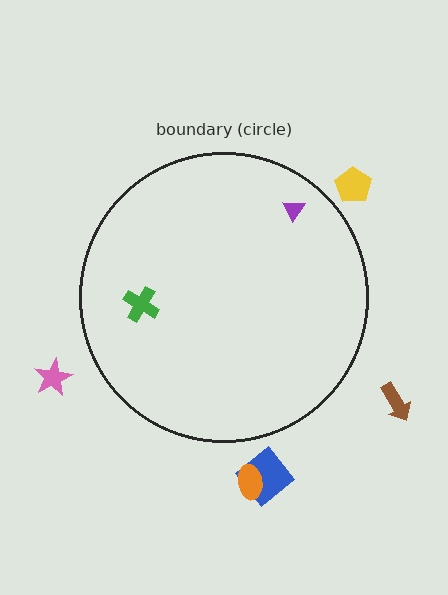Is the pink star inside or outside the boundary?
Outside.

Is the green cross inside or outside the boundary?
Inside.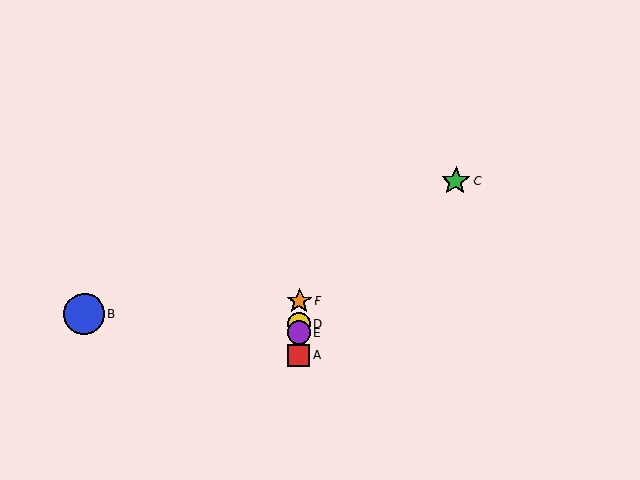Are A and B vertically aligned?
No, A is at x≈299 and B is at x≈84.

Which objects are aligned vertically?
Objects A, D, E, F are aligned vertically.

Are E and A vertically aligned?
Yes, both are at x≈299.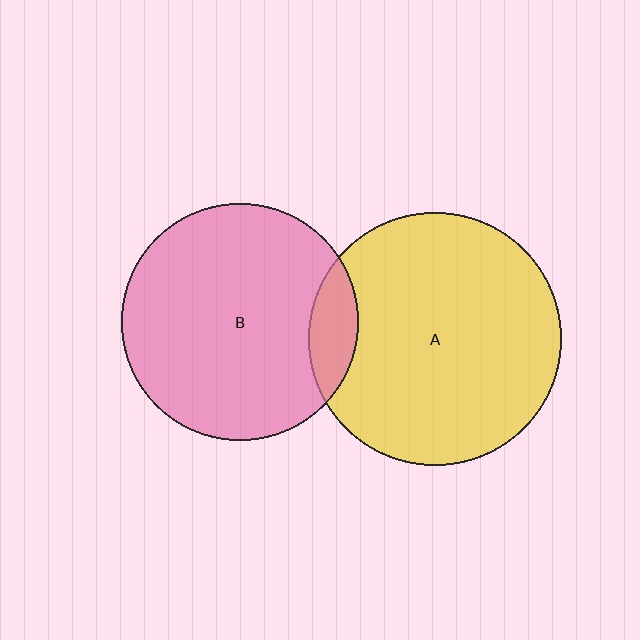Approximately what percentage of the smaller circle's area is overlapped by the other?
Approximately 10%.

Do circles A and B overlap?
Yes.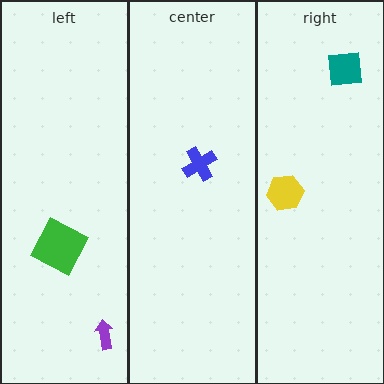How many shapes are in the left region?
2.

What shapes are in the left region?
The green square, the purple arrow.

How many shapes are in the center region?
1.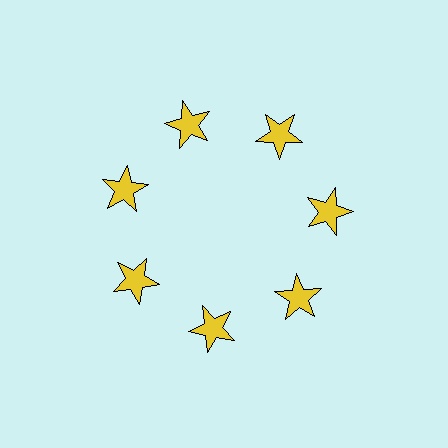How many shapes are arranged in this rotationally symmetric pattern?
There are 7 shapes, arranged in 7 groups of 1.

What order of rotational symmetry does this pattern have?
This pattern has 7-fold rotational symmetry.